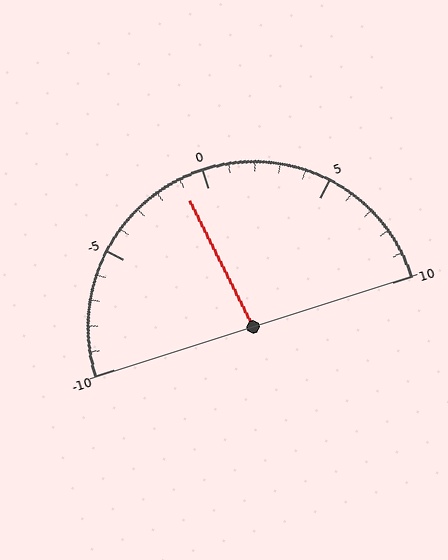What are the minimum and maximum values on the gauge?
The gauge ranges from -10 to 10.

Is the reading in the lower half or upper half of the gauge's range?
The reading is in the lower half of the range (-10 to 10).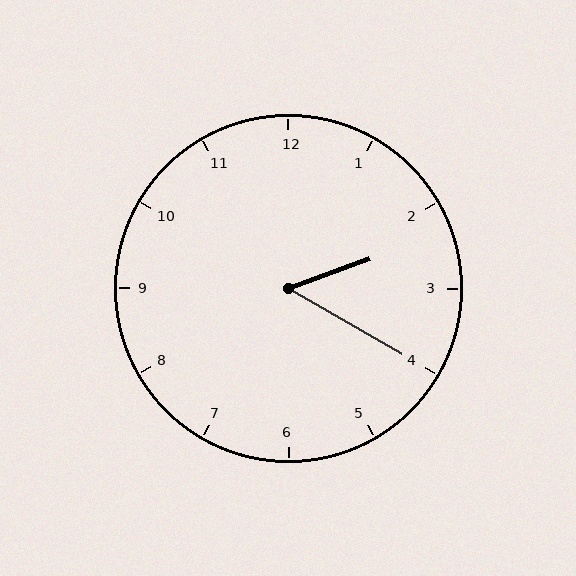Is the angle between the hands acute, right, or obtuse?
It is acute.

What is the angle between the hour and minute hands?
Approximately 50 degrees.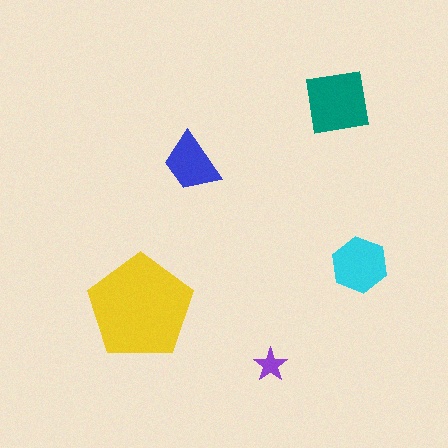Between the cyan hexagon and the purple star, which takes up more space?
The cyan hexagon.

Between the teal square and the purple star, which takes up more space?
The teal square.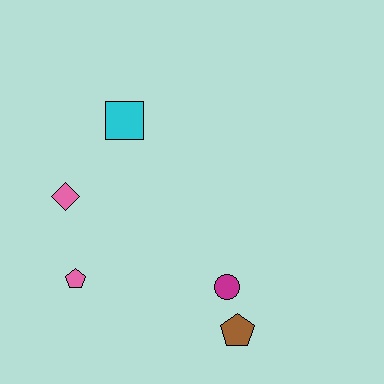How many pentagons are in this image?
There are 2 pentagons.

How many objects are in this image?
There are 5 objects.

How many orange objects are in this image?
There are no orange objects.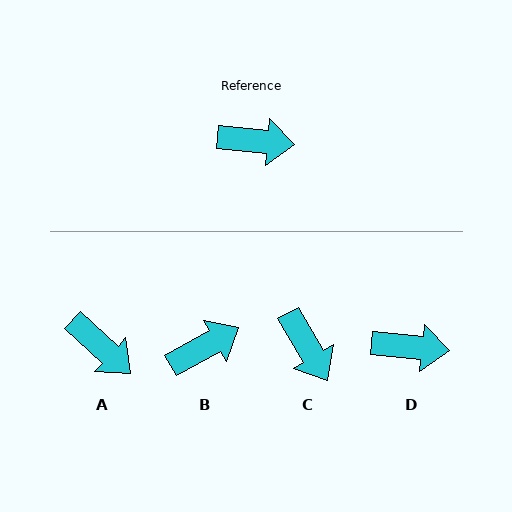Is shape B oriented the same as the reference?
No, it is off by about 35 degrees.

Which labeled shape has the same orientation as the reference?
D.